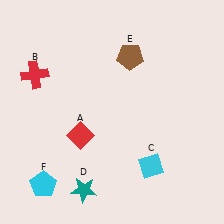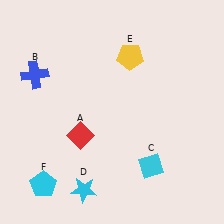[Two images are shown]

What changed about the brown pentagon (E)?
In Image 1, E is brown. In Image 2, it changed to yellow.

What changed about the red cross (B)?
In Image 1, B is red. In Image 2, it changed to blue.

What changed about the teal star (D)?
In Image 1, D is teal. In Image 2, it changed to cyan.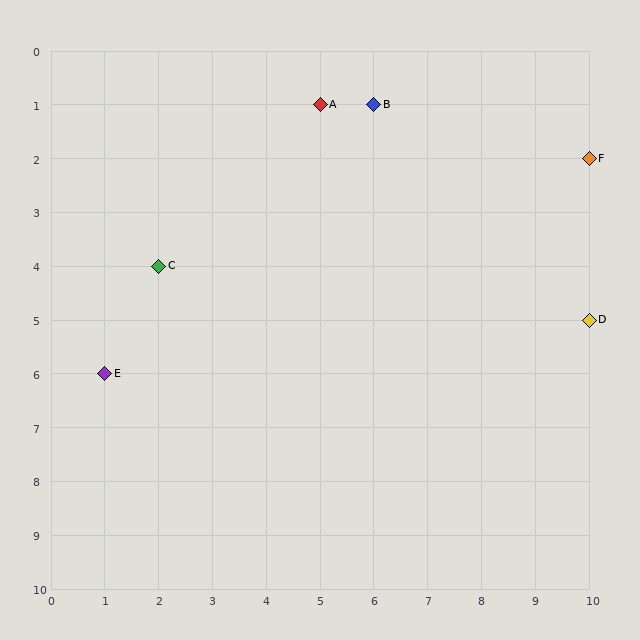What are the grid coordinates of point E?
Point E is at grid coordinates (1, 6).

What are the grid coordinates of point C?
Point C is at grid coordinates (2, 4).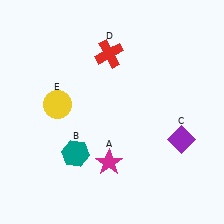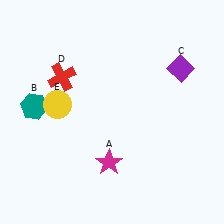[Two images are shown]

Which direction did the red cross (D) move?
The red cross (D) moved left.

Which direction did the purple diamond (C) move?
The purple diamond (C) moved up.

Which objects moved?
The objects that moved are: the teal hexagon (B), the purple diamond (C), the red cross (D).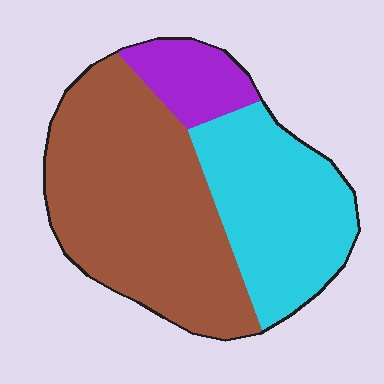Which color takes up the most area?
Brown, at roughly 55%.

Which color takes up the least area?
Purple, at roughly 10%.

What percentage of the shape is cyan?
Cyan takes up about one third (1/3) of the shape.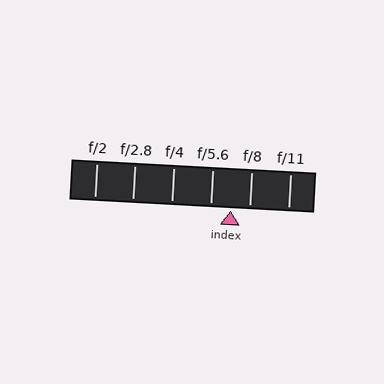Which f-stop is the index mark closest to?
The index mark is closest to f/8.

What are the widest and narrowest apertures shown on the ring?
The widest aperture shown is f/2 and the narrowest is f/11.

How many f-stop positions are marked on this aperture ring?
There are 6 f-stop positions marked.